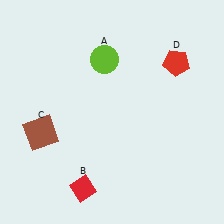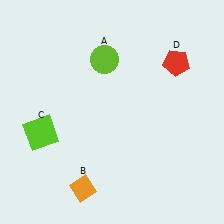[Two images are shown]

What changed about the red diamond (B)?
In Image 1, B is red. In Image 2, it changed to orange.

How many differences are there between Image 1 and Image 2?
There are 2 differences between the two images.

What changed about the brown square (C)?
In Image 1, C is brown. In Image 2, it changed to lime.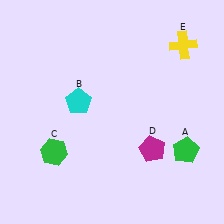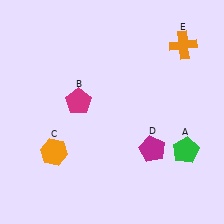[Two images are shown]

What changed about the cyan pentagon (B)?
In Image 1, B is cyan. In Image 2, it changed to magenta.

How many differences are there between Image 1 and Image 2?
There are 3 differences between the two images.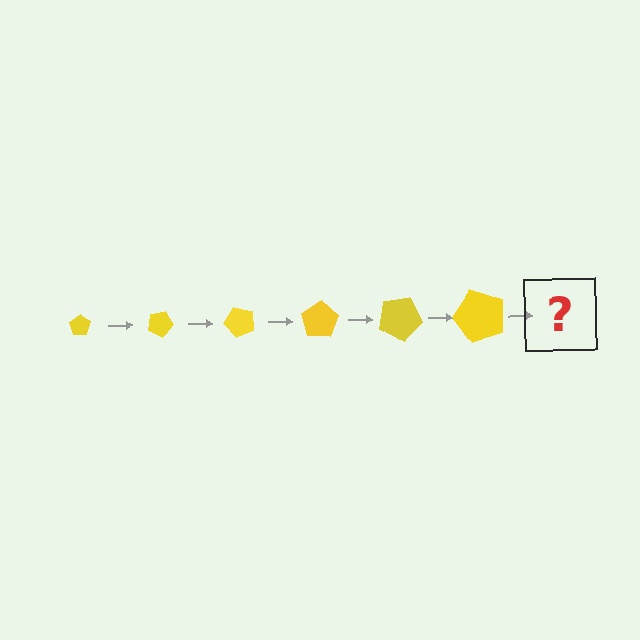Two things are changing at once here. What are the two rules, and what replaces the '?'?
The two rules are that the pentagon grows larger each step and it rotates 25 degrees each step. The '?' should be a pentagon, larger than the previous one and rotated 150 degrees from the start.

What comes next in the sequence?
The next element should be a pentagon, larger than the previous one and rotated 150 degrees from the start.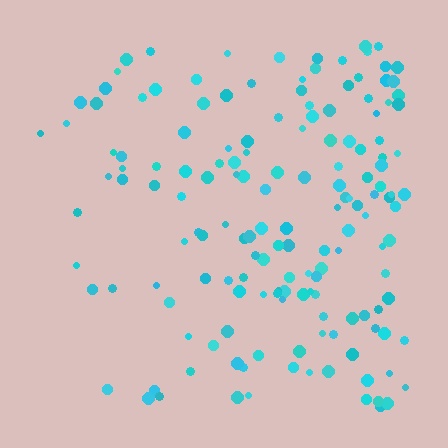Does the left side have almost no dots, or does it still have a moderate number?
Still a moderate number, just noticeably fewer than the right.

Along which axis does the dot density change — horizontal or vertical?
Horizontal.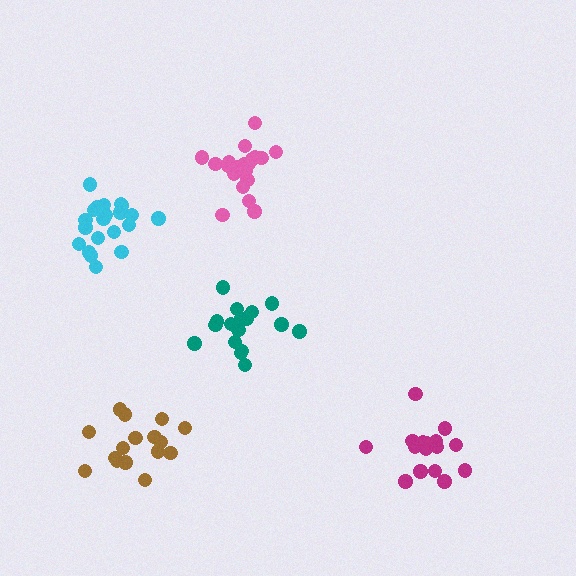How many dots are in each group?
Group 1: 21 dots, Group 2: 16 dots, Group 3: 17 dots, Group 4: 17 dots, Group 5: 21 dots (92 total).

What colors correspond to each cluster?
The clusters are colored: pink, brown, teal, magenta, cyan.